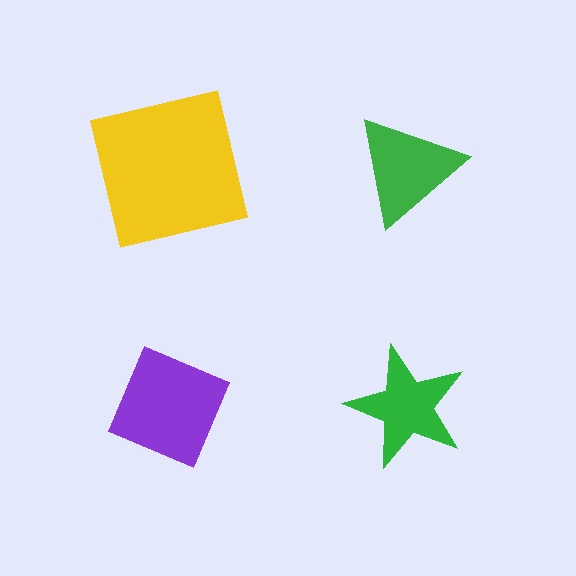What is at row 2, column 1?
A purple diamond.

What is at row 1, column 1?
A yellow square.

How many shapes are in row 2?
2 shapes.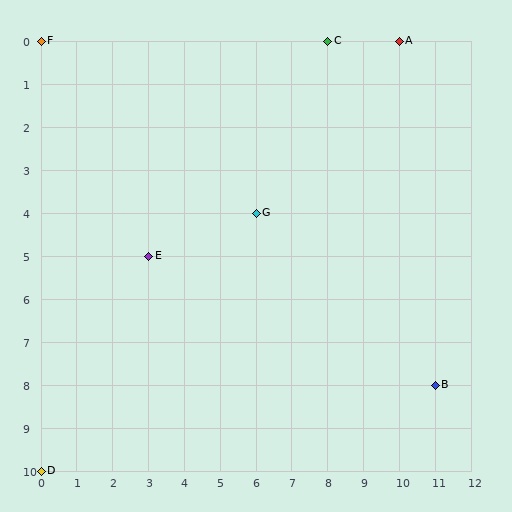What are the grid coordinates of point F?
Point F is at grid coordinates (0, 0).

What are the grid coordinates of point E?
Point E is at grid coordinates (3, 5).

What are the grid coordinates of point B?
Point B is at grid coordinates (11, 8).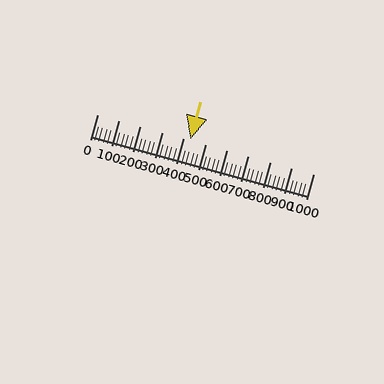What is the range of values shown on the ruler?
The ruler shows values from 0 to 1000.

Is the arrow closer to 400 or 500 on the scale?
The arrow is closer to 400.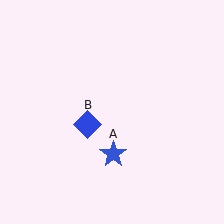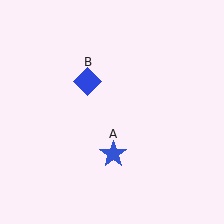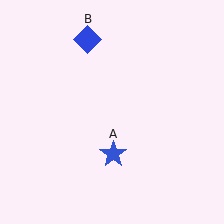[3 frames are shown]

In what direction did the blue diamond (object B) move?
The blue diamond (object B) moved up.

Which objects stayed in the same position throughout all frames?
Blue star (object A) remained stationary.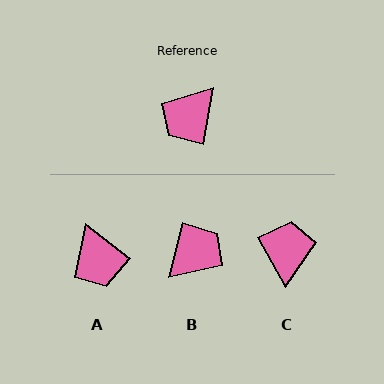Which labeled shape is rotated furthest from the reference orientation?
B, about 176 degrees away.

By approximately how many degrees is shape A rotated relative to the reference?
Approximately 62 degrees counter-clockwise.